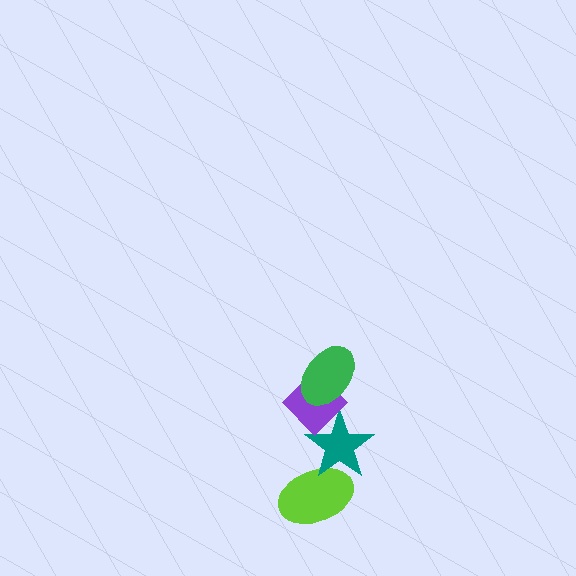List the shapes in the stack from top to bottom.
From top to bottom: the green ellipse, the purple diamond, the teal star, the lime ellipse.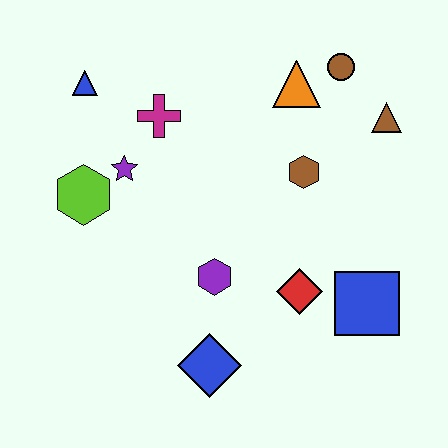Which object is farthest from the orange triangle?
The blue diamond is farthest from the orange triangle.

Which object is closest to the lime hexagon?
The purple star is closest to the lime hexagon.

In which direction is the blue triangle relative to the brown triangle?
The blue triangle is to the left of the brown triangle.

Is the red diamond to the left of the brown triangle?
Yes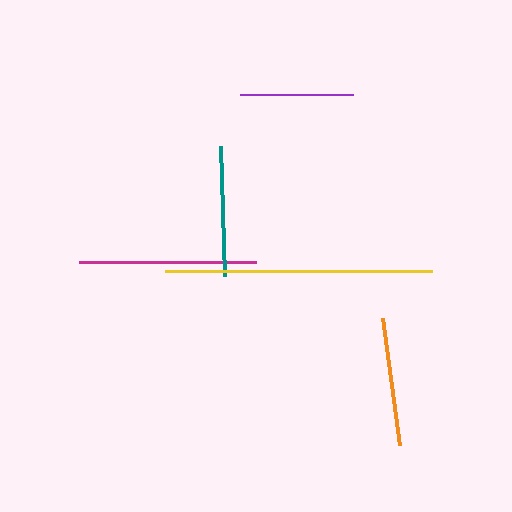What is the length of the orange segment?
The orange segment is approximately 128 pixels long.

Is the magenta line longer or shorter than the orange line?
The magenta line is longer than the orange line.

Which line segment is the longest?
The yellow line is the longest at approximately 267 pixels.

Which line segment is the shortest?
The purple line is the shortest at approximately 113 pixels.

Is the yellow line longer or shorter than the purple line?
The yellow line is longer than the purple line.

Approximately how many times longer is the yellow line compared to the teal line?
The yellow line is approximately 2.1 times the length of the teal line.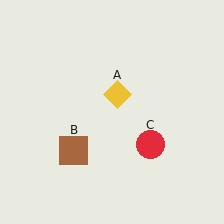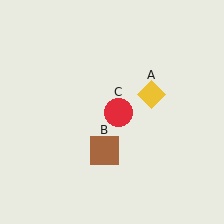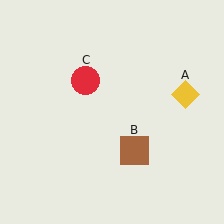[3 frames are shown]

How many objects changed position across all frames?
3 objects changed position: yellow diamond (object A), brown square (object B), red circle (object C).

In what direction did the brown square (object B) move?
The brown square (object B) moved right.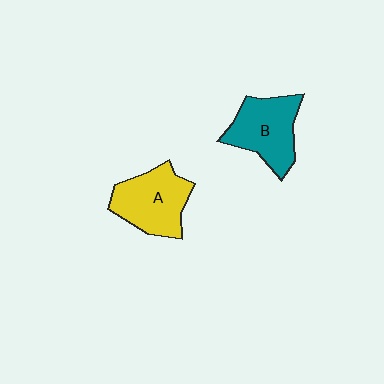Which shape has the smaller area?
Shape B (teal).